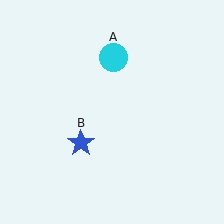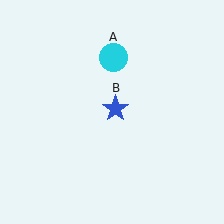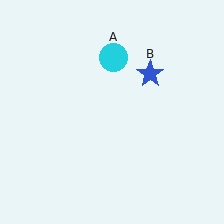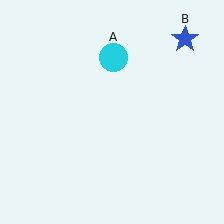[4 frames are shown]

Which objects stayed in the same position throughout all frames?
Cyan circle (object A) remained stationary.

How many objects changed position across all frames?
1 object changed position: blue star (object B).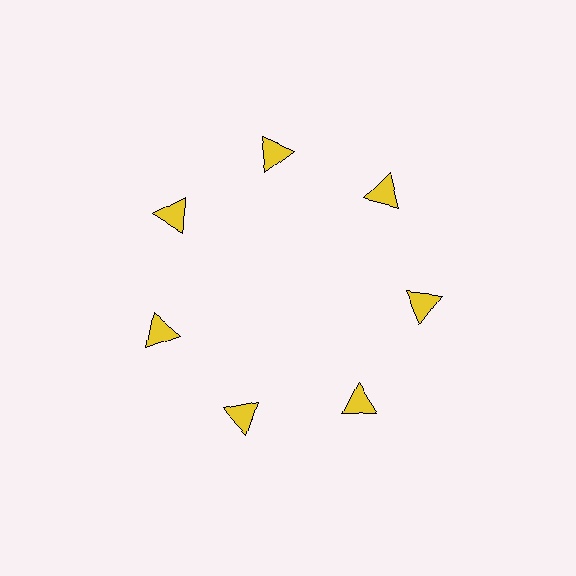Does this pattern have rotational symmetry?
Yes, this pattern has 7-fold rotational symmetry. It looks the same after rotating 51 degrees around the center.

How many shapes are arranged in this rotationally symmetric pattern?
There are 7 shapes, arranged in 7 groups of 1.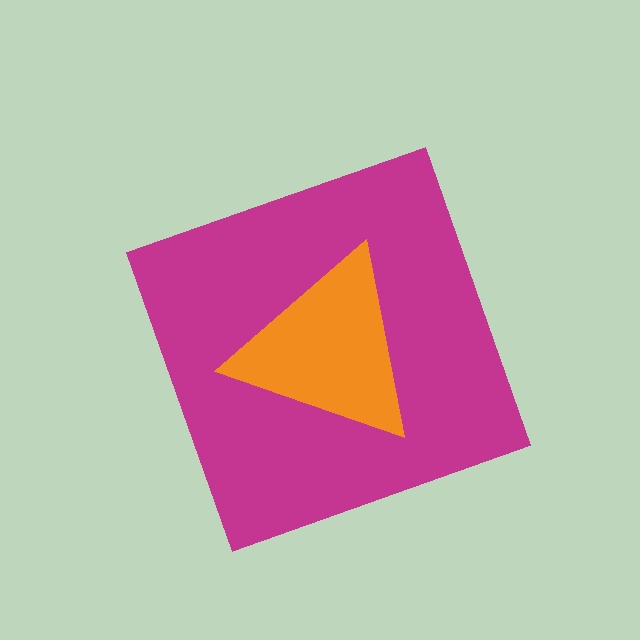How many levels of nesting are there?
2.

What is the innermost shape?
The orange triangle.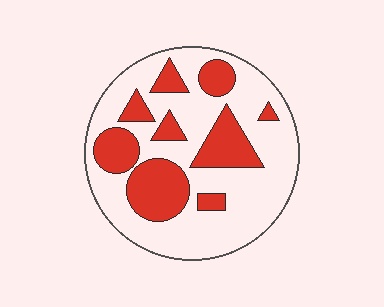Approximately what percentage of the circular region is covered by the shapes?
Approximately 30%.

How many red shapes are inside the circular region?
9.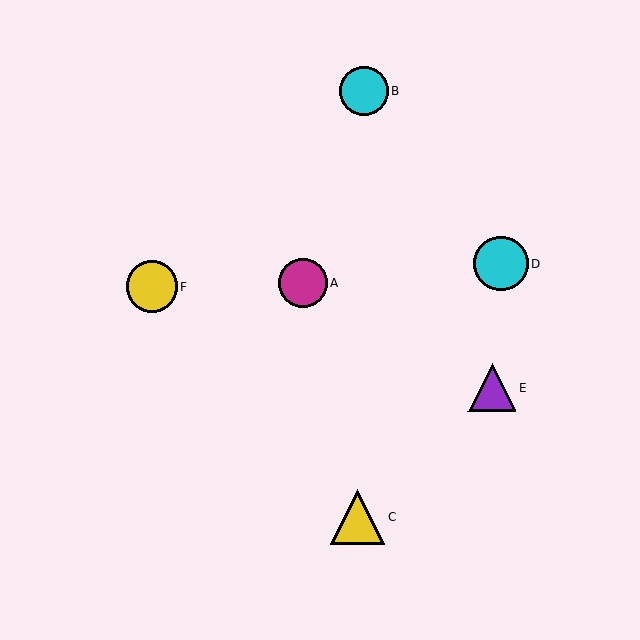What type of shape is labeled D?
Shape D is a cyan circle.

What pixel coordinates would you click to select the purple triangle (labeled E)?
Click at (492, 388) to select the purple triangle E.